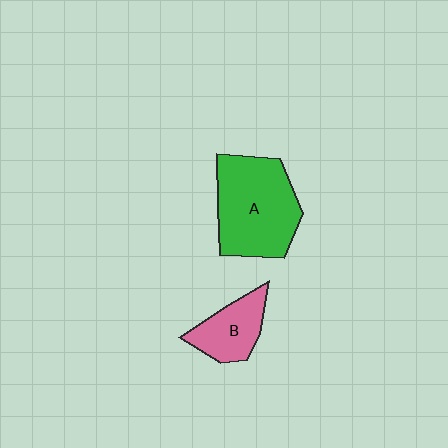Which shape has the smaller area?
Shape B (pink).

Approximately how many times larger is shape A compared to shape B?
Approximately 2.0 times.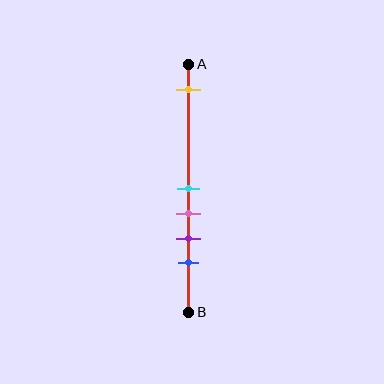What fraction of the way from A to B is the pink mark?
The pink mark is approximately 60% (0.6) of the way from A to B.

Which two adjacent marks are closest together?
The cyan and pink marks are the closest adjacent pair.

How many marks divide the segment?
There are 5 marks dividing the segment.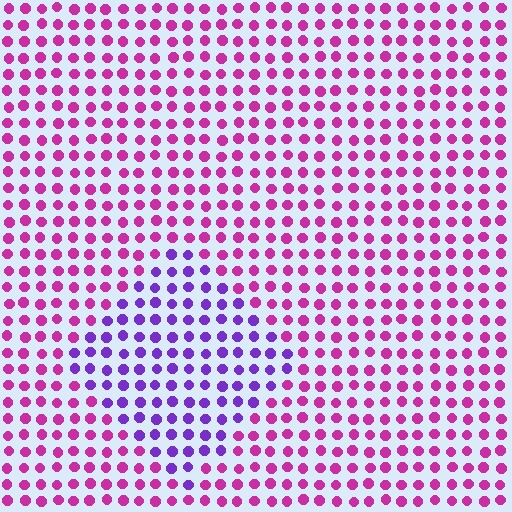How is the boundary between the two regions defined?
The boundary is defined purely by a slight shift in hue (about 46 degrees). Spacing, size, and orientation are identical on both sides.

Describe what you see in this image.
The image is filled with small magenta elements in a uniform arrangement. A diamond-shaped region is visible where the elements are tinted to a slightly different hue, forming a subtle color boundary.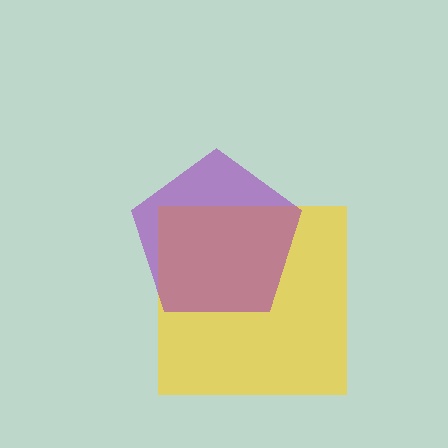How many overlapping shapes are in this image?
There are 2 overlapping shapes in the image.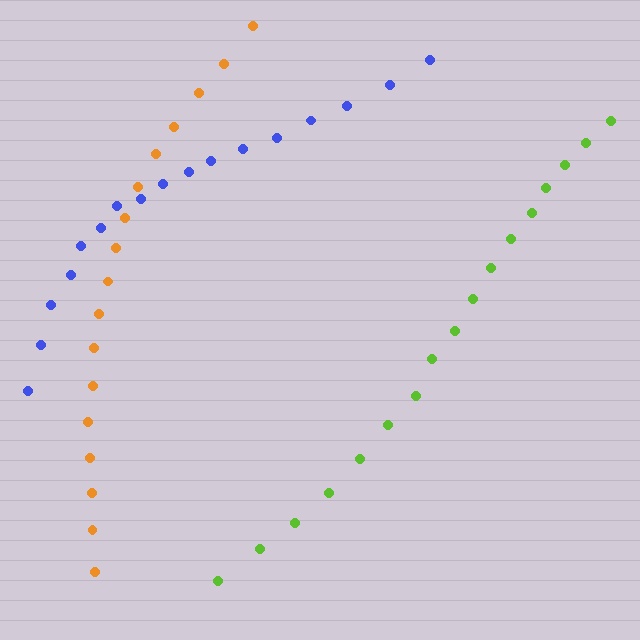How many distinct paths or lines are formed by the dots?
There are 3 distinct paths.